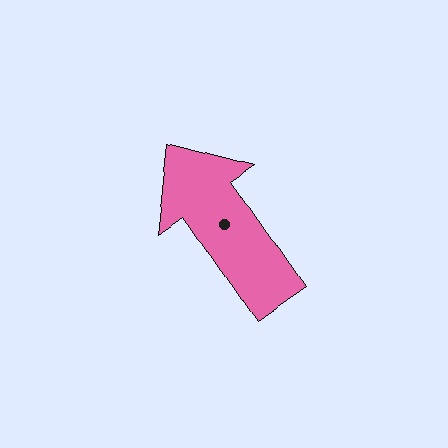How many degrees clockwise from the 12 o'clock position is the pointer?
Approximately 326 degrees.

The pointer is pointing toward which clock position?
Roughly 11 o'clock.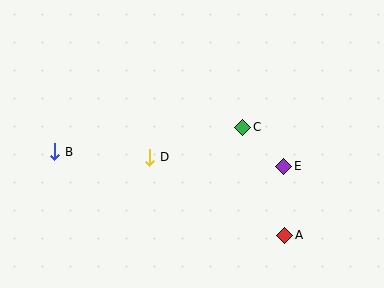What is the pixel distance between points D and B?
The distance between D and B is 95 pixels.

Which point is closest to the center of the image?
Point D at (150, 157) is closest to the center.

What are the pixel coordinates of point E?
Point E is at (284, 166).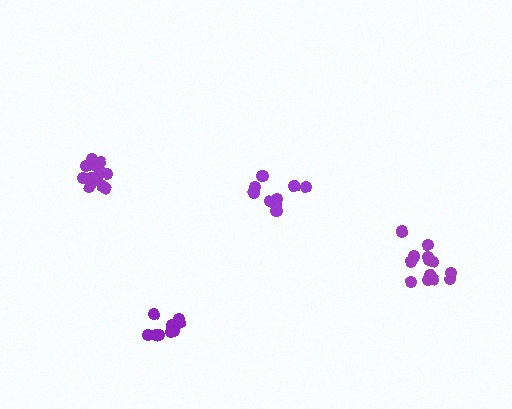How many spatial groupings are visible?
There are 4 spatial groupings.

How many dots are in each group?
Group 1: 13 dots, Group 2: 9 dots, Group 3: 14 dots, Group 4: 10 dots (46 total).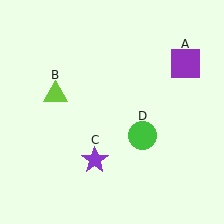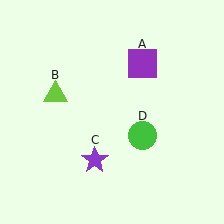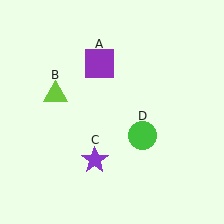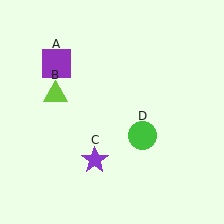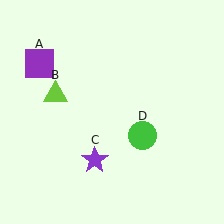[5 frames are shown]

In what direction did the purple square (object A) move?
The purple square (object A) moved left.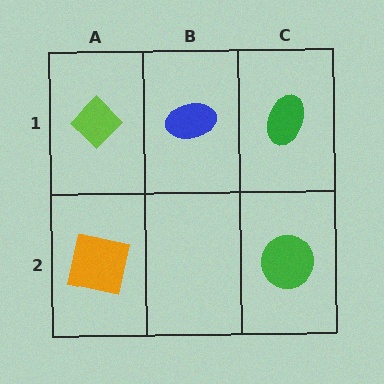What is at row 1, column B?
A blue ellipse.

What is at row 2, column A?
An orange square.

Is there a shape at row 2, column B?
No, that cell is empty.